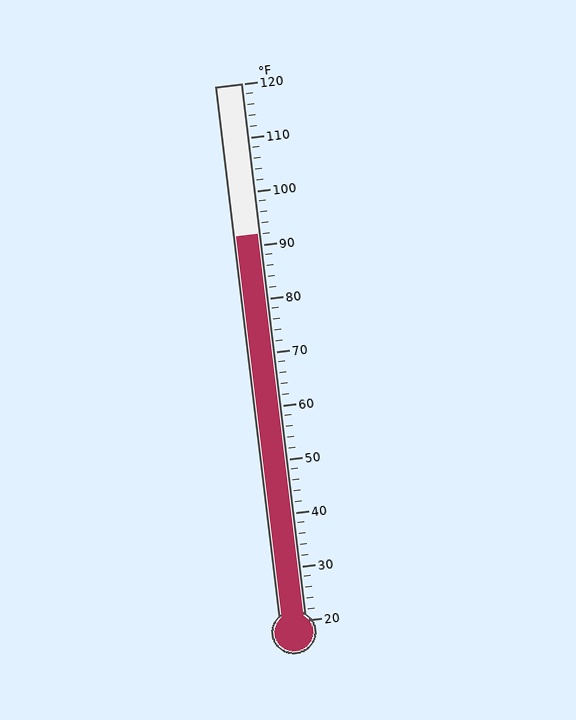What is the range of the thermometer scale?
The thermometer scale ranges from 20°F to 120°F.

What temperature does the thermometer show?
The thermometer shows approximately 92°F.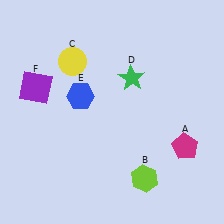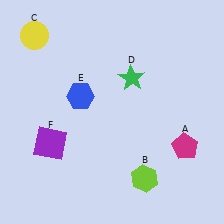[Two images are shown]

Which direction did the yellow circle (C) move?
The yellow circle (C) moved left.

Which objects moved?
The objects that moved are: the yellow circle (C), the purple square (F).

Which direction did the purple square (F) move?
The purple square (F) moved down.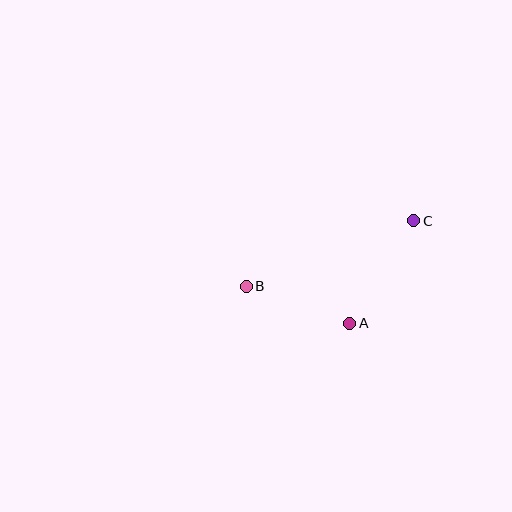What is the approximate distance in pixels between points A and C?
The distance between A and C is approximately 121 pixels.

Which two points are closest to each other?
Points A and B are closest to each other.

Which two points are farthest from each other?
Points B and C are farthest from each other.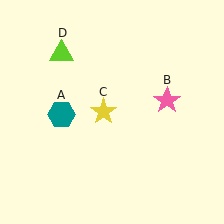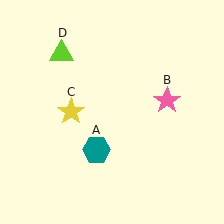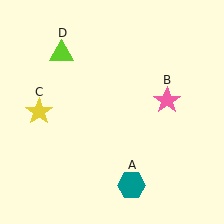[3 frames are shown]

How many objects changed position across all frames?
2 objects changed position: teal hexagon (object A), yellow star (object C).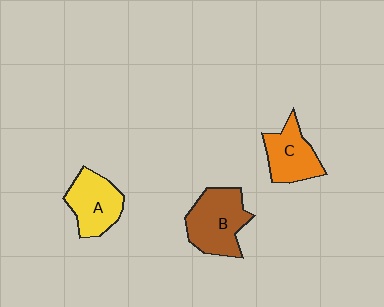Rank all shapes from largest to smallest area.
From largest to smallest: B (brown), A (yellow), C (orange).